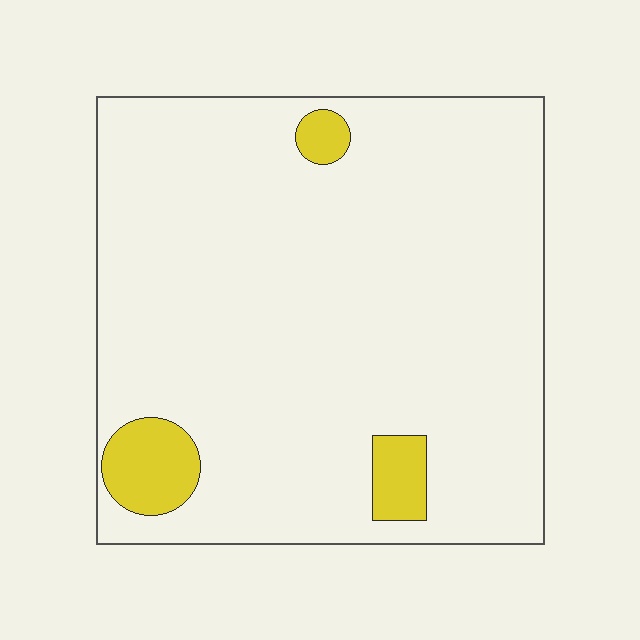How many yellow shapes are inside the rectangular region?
3.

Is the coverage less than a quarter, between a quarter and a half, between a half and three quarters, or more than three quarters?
Less than a quarter.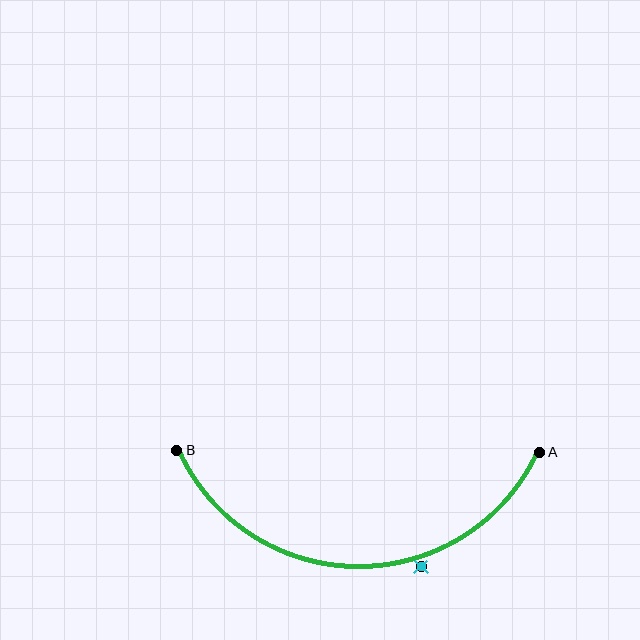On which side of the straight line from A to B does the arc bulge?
The arc bulges below the straight line connecting A and B.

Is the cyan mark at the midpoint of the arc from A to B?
No — the cyan mark does not lie on the arc at all. It sits slightly outside the curve.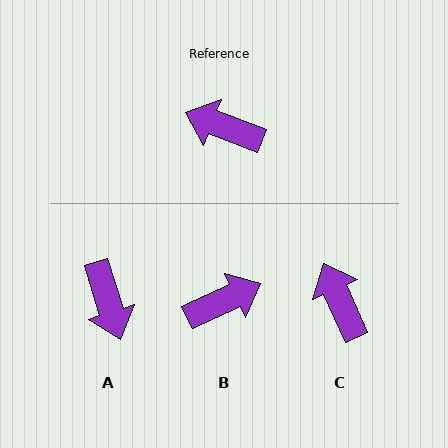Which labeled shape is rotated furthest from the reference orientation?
B, about 134 degrees away.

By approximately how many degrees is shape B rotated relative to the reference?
Approximately 134 degrees clockwise.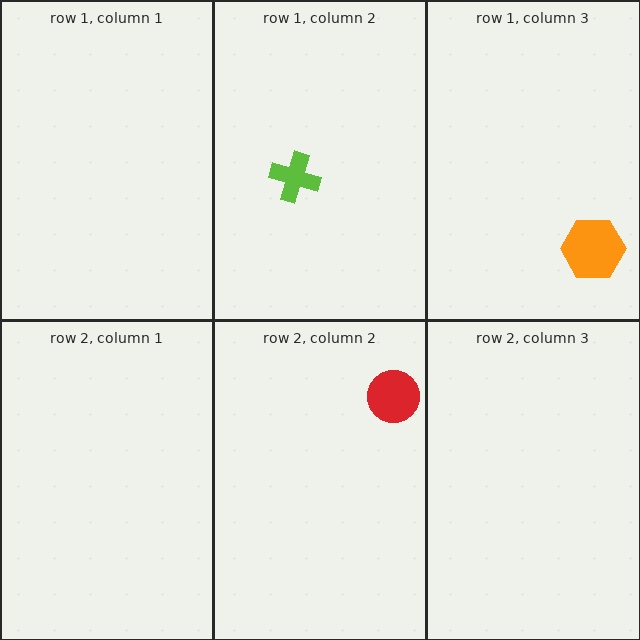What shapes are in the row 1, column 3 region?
The orange hexagon.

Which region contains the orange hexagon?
The row 1, column 3 region.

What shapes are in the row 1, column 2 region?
The lime cross.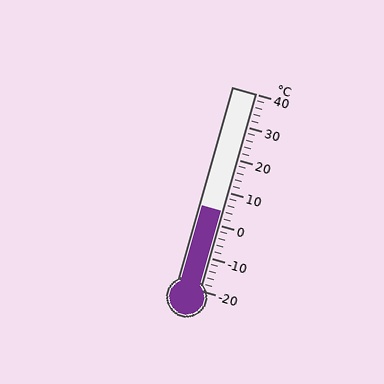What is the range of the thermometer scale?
The thermometer scale ranges from -20°C to 40°C.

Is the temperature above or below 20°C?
The temperature is below 20°C.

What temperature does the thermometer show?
The thermometer shows approximately 4°C.